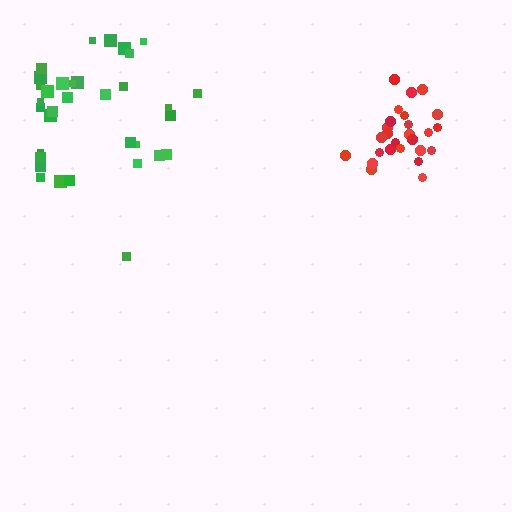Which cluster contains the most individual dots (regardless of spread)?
Green (34).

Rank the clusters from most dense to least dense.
red, green.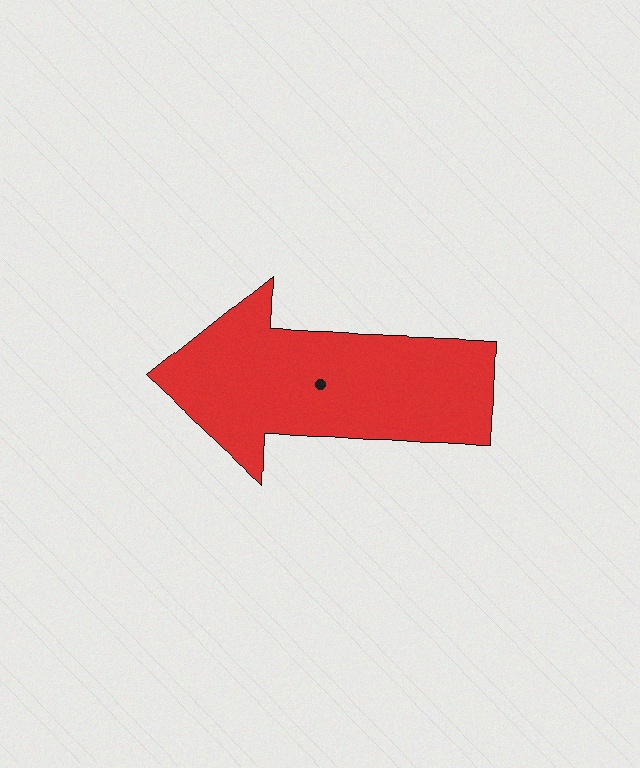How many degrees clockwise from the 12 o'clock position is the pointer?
Approximately 272 degrees.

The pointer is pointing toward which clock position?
Roughly 9 o'clock.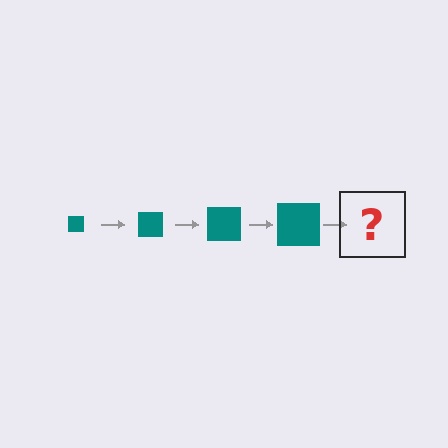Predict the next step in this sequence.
The next step is a teal square, larger than the previous one.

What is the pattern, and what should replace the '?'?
The pattern is that the square gets progressively larger each step. The '?' should be a teal square, larger than the previous one.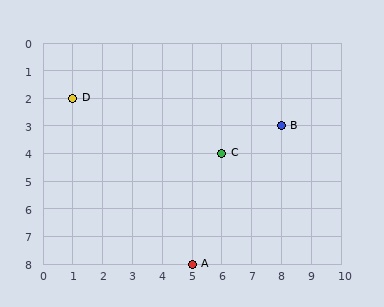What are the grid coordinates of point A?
Point A is at grid coordinates (5, 8).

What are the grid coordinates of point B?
Point B is at grid coordinates (8, 3).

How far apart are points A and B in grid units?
Points A and B are 3 columns and 5 rows apart (about 5.8 grid units diagonally).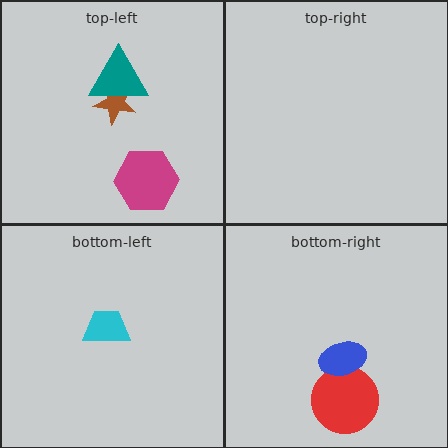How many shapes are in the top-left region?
3.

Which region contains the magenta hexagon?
The top-left region.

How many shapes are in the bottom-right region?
2.